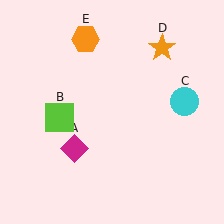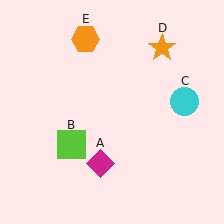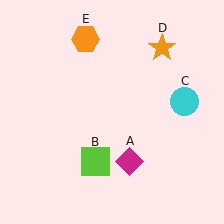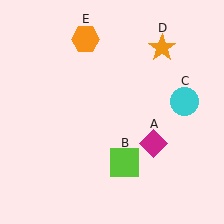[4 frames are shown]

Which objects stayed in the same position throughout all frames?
Cyan circle (object C) and orange star (object D) and orange hexagon (object E) remained stationary.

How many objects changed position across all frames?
2 objects changed position: magenta diamond (object A), lime square (object B).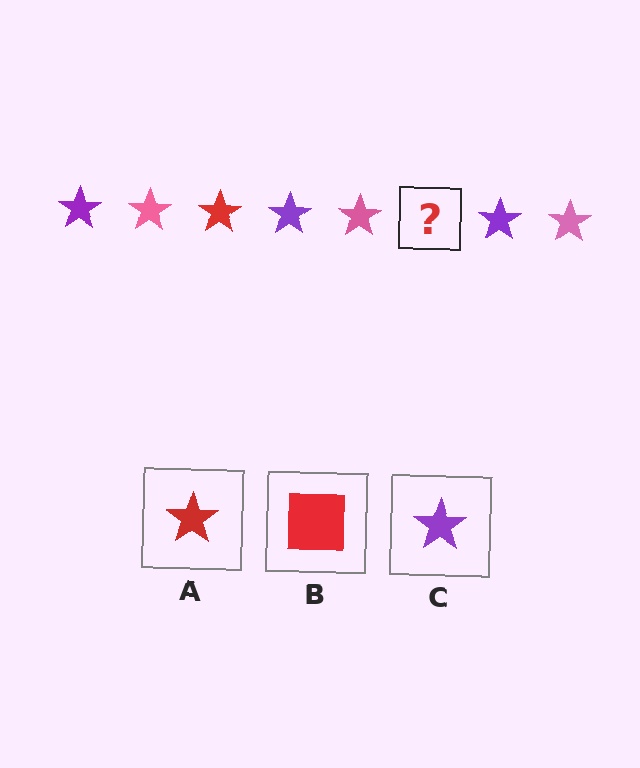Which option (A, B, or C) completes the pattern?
A.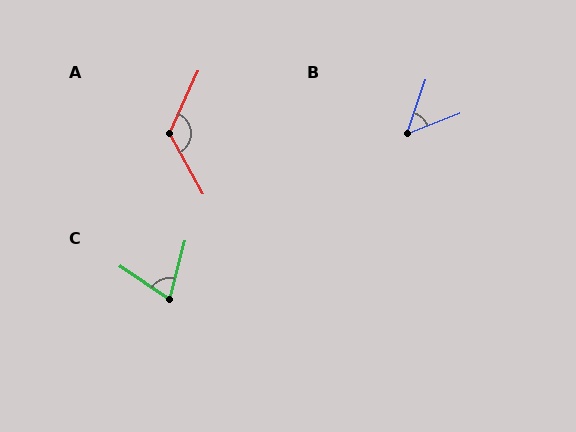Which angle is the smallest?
B, at approximately 51 degrees.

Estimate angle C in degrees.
Approximately 71 degrees.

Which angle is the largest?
A, at approximately 127 degrees.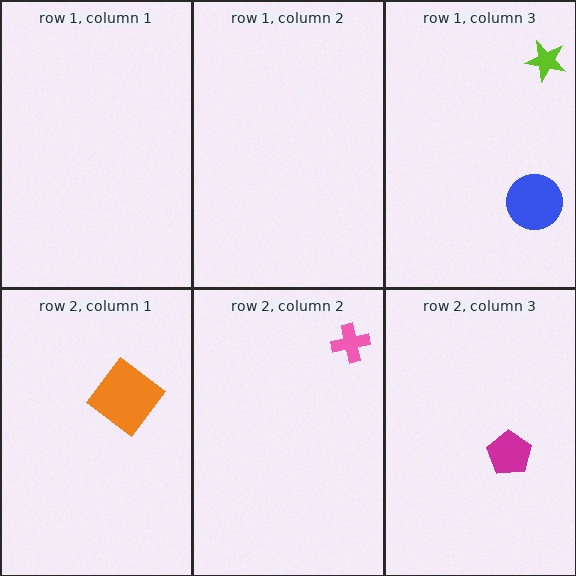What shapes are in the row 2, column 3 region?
The magenta pentagon.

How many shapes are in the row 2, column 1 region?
1.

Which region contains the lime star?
The row 1, column 3 region.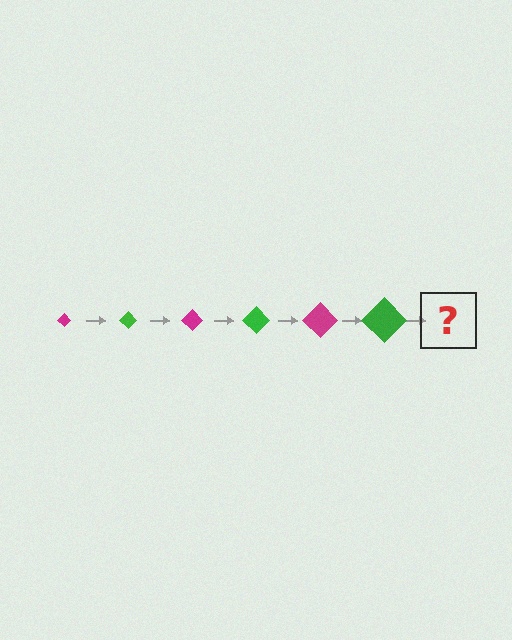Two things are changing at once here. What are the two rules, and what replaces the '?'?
The two rules are that the diamond grows larger each step and the color cycles through magenta and green. The '?' should be a magenta diamond, larger than the previous one.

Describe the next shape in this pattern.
It should be a magenta diamond, larger than the previous one.